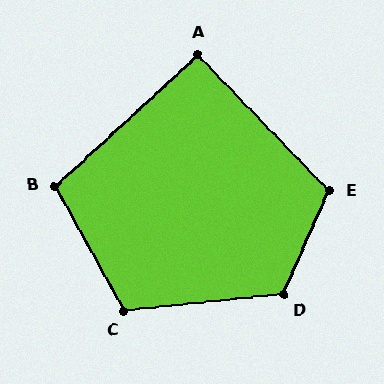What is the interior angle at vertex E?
Approximately 112 degrees (obtuse).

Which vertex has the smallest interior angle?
A, at approximately 91 degrees.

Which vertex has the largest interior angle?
D, at approximately 120 degrees.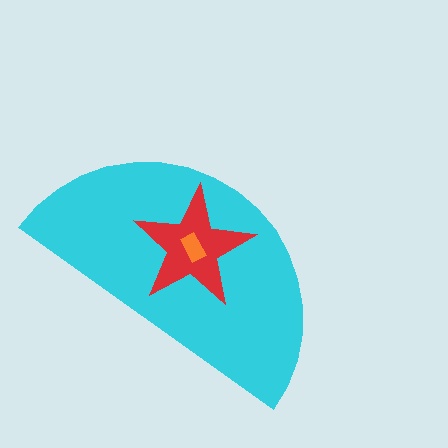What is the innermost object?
The orange rectangle.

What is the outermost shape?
The cyan semicircle.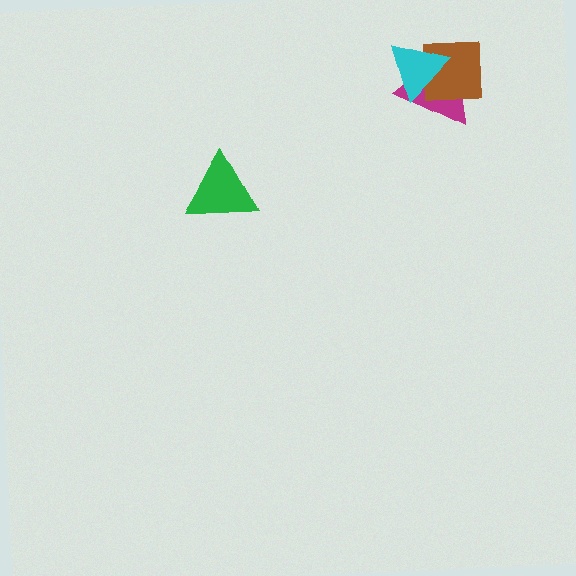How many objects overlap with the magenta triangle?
2 objects overlap with the magenta triangle.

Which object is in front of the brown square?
The cyan triangle is in front of the brown square.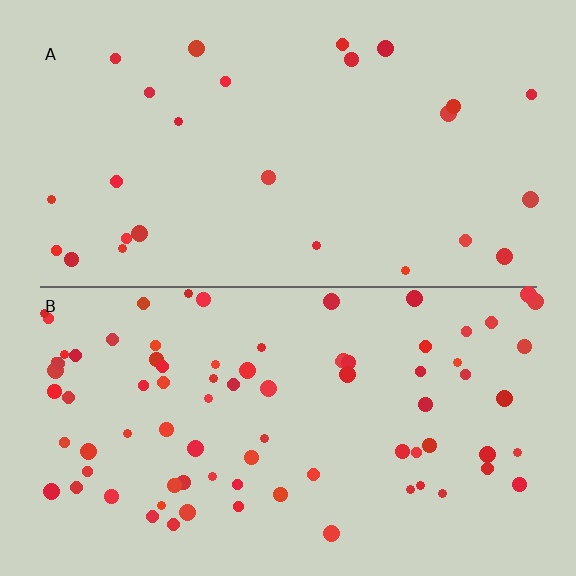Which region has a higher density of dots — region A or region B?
B (the bottom).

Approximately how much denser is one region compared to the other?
Approximately 3.1× — region B over region A.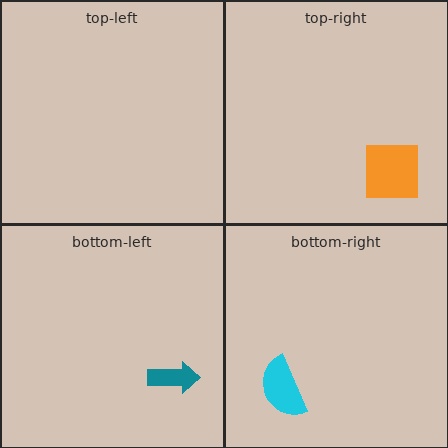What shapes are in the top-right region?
The orange square.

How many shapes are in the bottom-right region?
1.